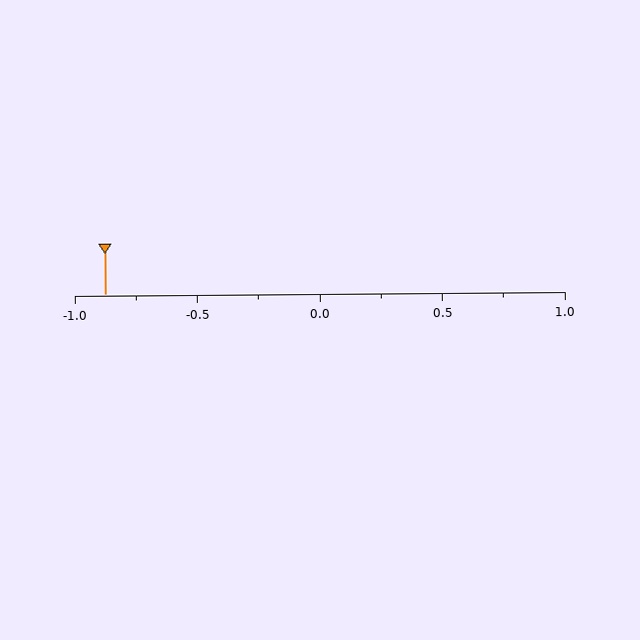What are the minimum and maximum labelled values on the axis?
The axis runs from -1.0 to 1.0.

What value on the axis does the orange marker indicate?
The marker indicates approximately -0.88.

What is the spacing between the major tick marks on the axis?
The major ticks are spaced 0.5 apart.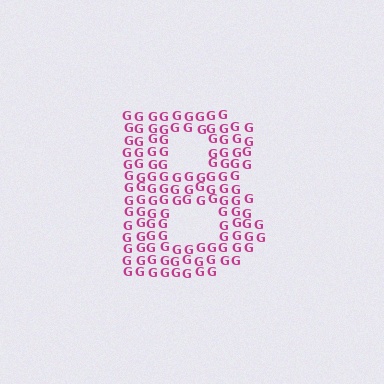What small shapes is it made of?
It is made of small letter G's.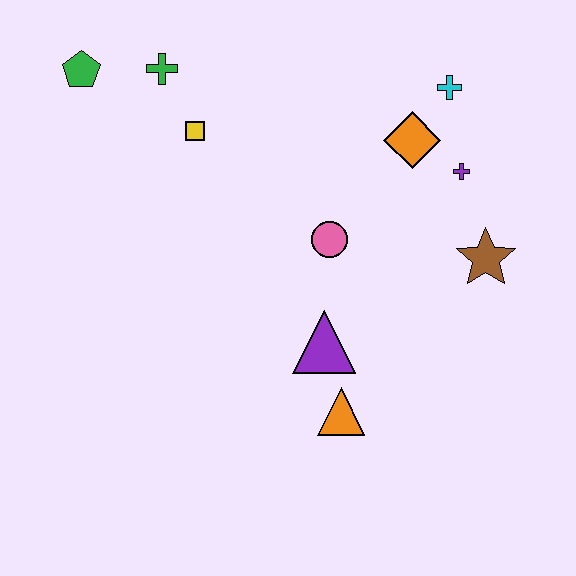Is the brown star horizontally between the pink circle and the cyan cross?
No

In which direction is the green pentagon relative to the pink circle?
The green pentagon is to the left of the pink circle.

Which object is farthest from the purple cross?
The green pentagon is farthest from the purple cross.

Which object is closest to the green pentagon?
The green cross is closest to the green pentagon.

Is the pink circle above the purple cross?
No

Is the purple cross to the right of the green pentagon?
Yes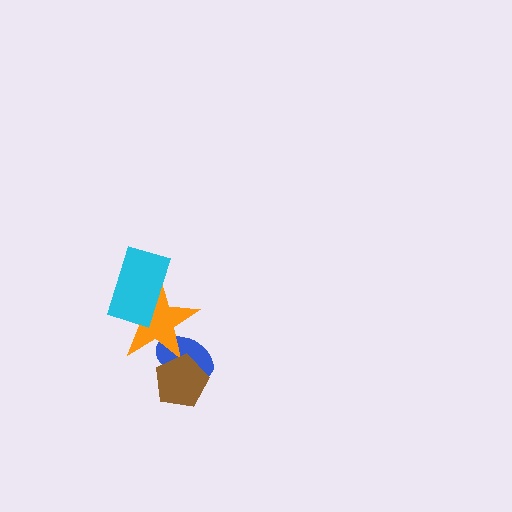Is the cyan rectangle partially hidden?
No, no other shape covers it.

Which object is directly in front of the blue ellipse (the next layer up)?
The orange star is directly in front of the blue ellipse.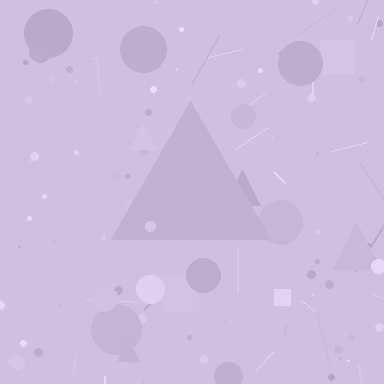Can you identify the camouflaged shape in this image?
The camouflaged shape is a triangle.